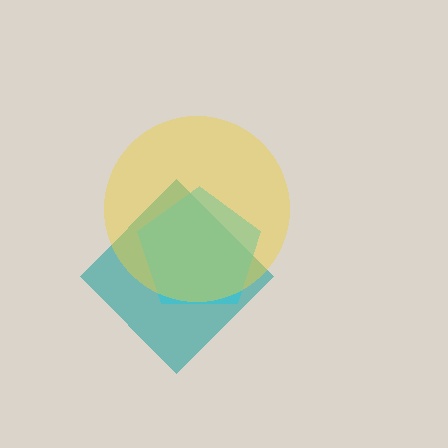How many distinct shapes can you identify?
There are 3 distinct shapes: a teal diamond, a cyan pentagon, a yellow circle.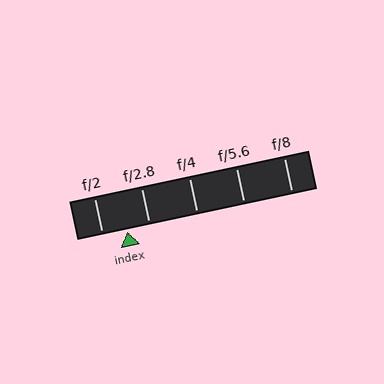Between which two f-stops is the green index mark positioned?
The index mark is between f/2 and f/2.8.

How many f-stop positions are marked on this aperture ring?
There are 5 f-stop positions marked.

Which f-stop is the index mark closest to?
The index mark is closest to f/2.8.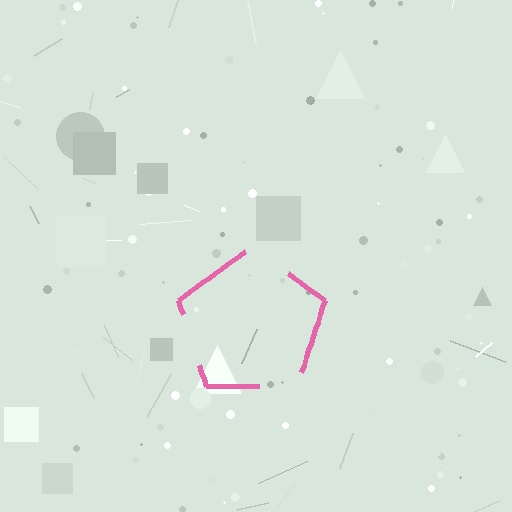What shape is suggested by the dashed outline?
The dashed outline suggests a pentagon.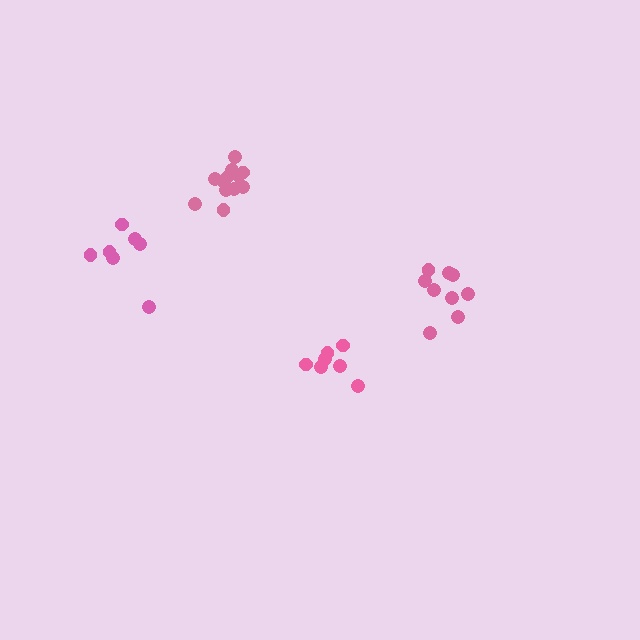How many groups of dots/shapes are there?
There are 4 groups.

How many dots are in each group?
Group 1: 7 dots, Group 2: 9 dots, Group 3: 7 dots, Group 4: 12 dots (35 total).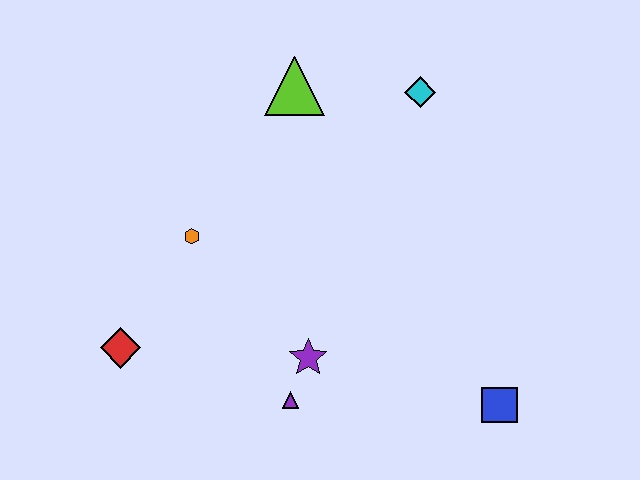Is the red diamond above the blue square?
Yes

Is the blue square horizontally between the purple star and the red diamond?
No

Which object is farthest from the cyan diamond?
The red diamond is farthest from the cyan diamond.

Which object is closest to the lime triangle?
The cyan diamond is closest to the lime triangle.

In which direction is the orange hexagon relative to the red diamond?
The orange hexagon is above the red diamond.